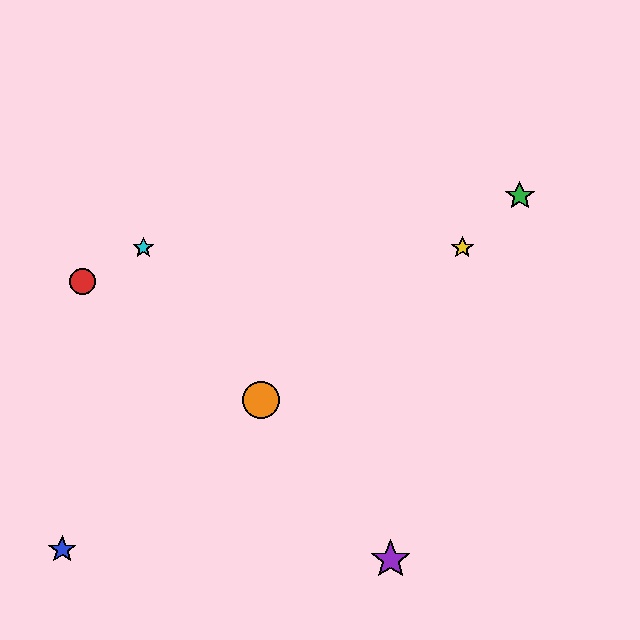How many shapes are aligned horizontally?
2 shapes (the yellow star, the cyan star) are aligned horizontally.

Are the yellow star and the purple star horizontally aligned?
No, the yellow star is at y≈248 and the purple star is at y≈560.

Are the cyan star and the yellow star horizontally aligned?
Yes, both are at y≈248.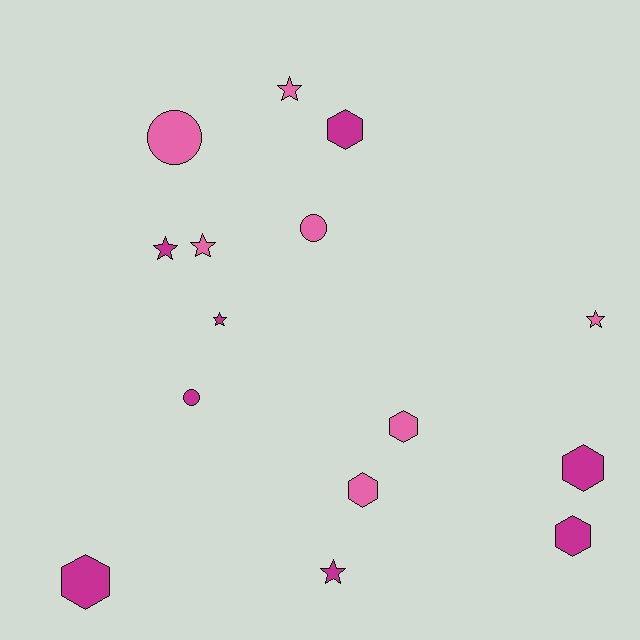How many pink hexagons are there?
There are 2 pink hexagons.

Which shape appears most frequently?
Hexagon, with 6 objects.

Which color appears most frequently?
Magenta, with 8 objects.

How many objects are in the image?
There are 15 objects.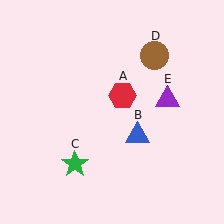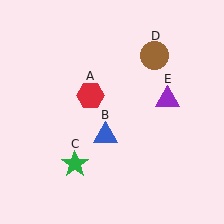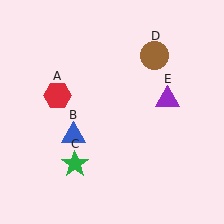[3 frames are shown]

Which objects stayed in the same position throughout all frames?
Green star (object C) and brown circle (object D) and purple triangle (object E) remained stationary.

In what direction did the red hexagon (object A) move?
The red hexagon (object A) moved left.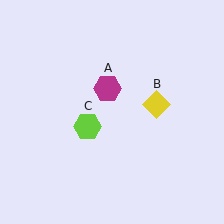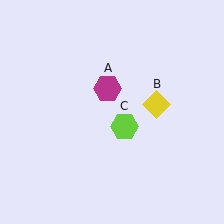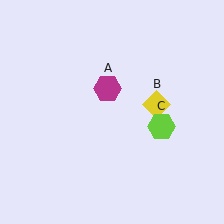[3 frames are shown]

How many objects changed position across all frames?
1 object changed position: lime hexagon (object C).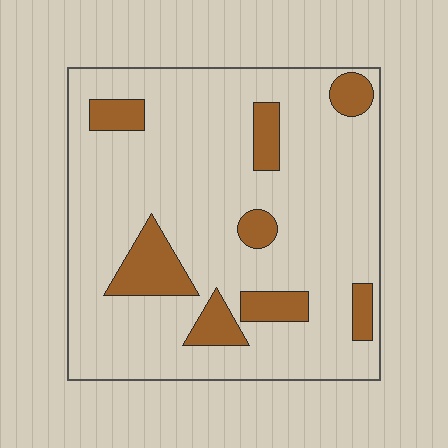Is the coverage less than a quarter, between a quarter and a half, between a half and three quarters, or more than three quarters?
Less than a quarter.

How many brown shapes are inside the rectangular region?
8.